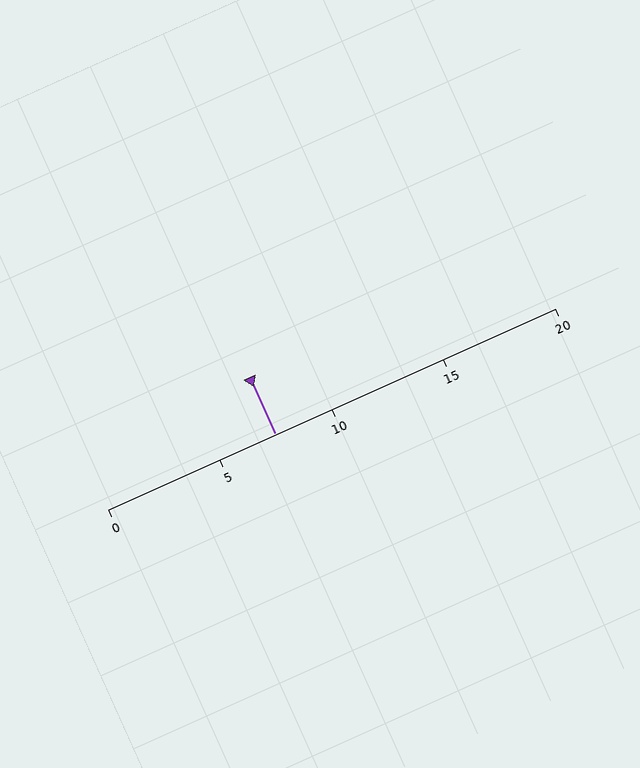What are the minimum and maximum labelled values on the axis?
The axis runs from 0 to 20.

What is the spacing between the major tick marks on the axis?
The major ticks are spaced 5 apart.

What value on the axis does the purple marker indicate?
The marker indicates approximately 7.5.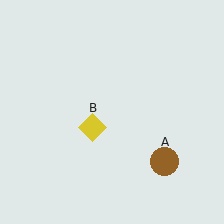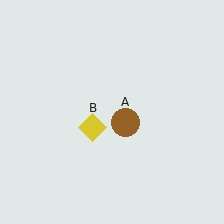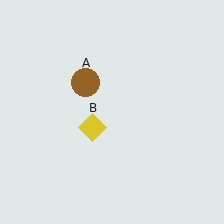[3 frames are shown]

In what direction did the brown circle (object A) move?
The brown circle (object A) moved up and to the left.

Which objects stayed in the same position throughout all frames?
Yellow diamond (object B) remained stationary.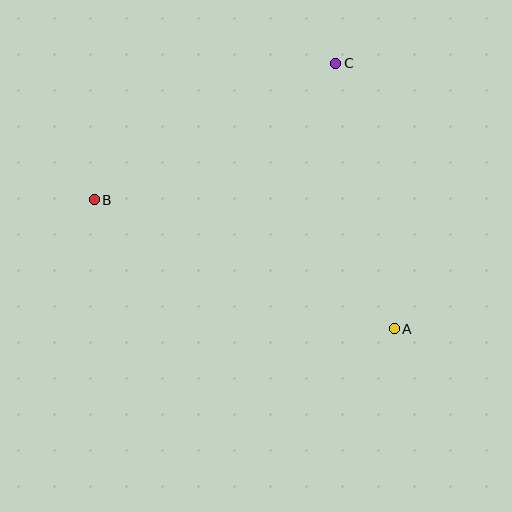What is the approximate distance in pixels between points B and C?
The distance between B and C is approximately 278 pixels.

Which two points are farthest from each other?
Points A and B are farthest from each other.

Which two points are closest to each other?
Points A and C are closest to each other.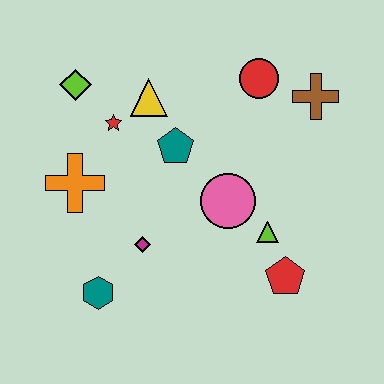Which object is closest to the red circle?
The brown cross is closest to the red circle.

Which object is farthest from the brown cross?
The teal hexagon is farthest from the brown cross.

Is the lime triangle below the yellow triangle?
Yes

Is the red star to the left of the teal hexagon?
No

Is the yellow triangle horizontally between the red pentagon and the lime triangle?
No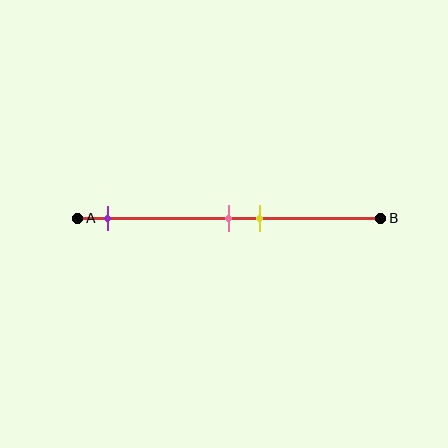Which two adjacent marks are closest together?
The pink and yellow marks are the closest adjacent pair.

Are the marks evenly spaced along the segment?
No, the marks are not evenly spaced.